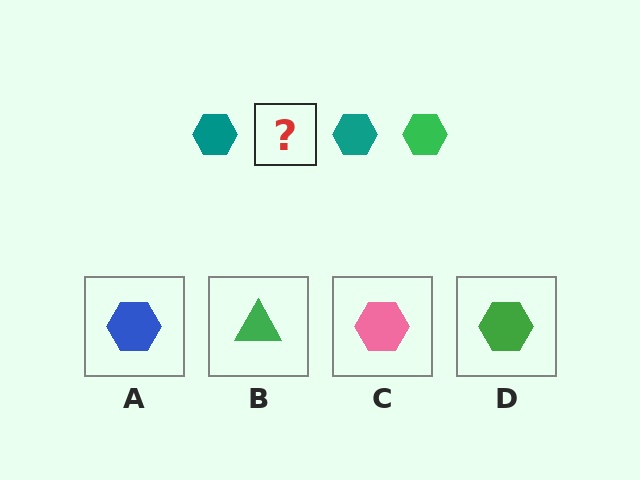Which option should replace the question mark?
Option D.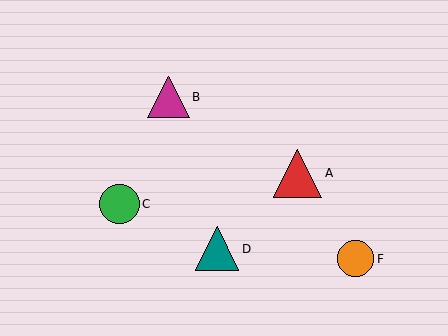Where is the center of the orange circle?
The center of the orange circle is at (356, 259).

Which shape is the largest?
The red triangle (labeled A) is the largest.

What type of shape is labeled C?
Shape C is a green circle.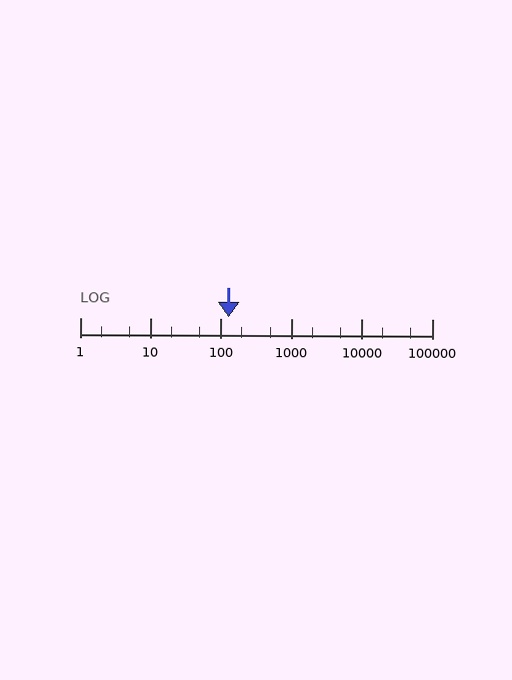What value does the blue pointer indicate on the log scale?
The pointer indicates approximately 130.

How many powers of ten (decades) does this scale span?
The scale spans 5 decades, from 1 to 100000.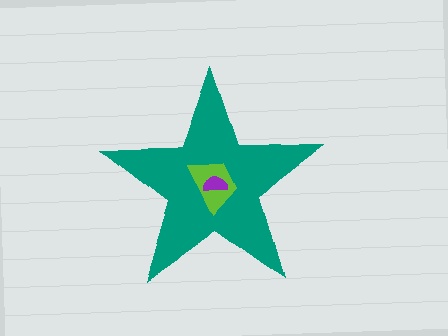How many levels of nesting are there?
3.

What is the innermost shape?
The purple semicircle.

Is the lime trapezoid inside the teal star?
Yes.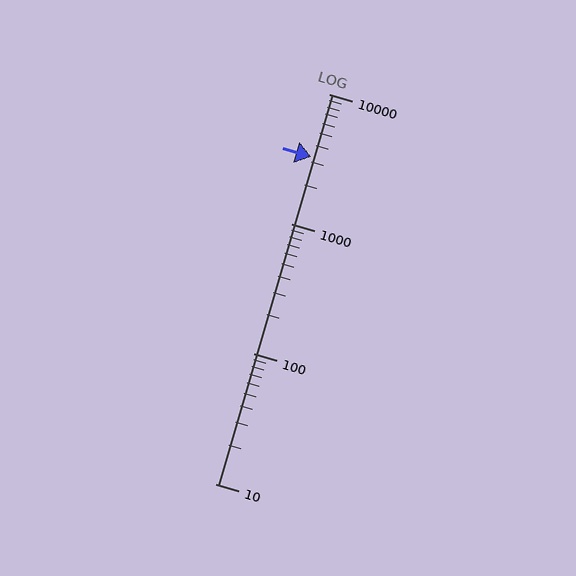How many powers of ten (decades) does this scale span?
The scale spans 3 decades, from 10 to 10000.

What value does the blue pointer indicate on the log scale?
The pointer indicates approximately 3300.